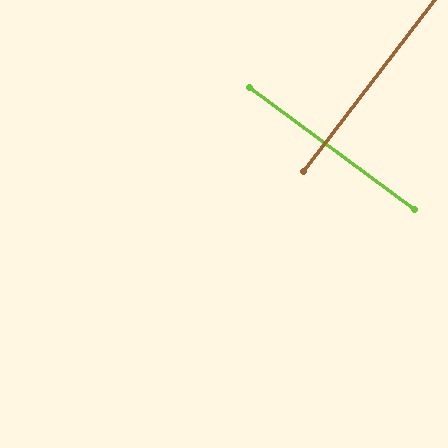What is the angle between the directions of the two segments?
Approximately 89 degrees.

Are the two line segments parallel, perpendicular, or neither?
Perpendicular — they meet at approximately 89°.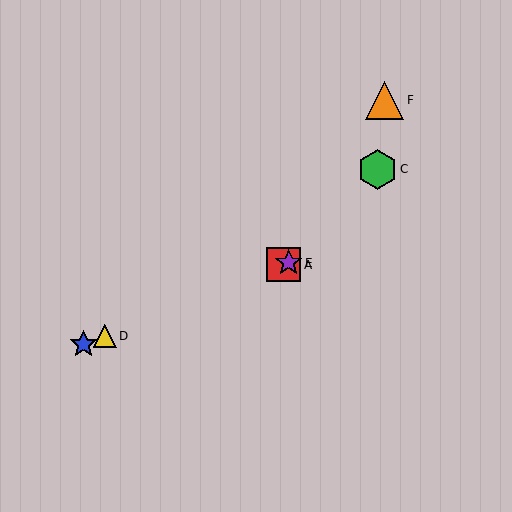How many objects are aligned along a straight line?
4 objects (A, B, D, E) are aligned along a straight line.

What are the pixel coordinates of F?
Object F is at (385, 100).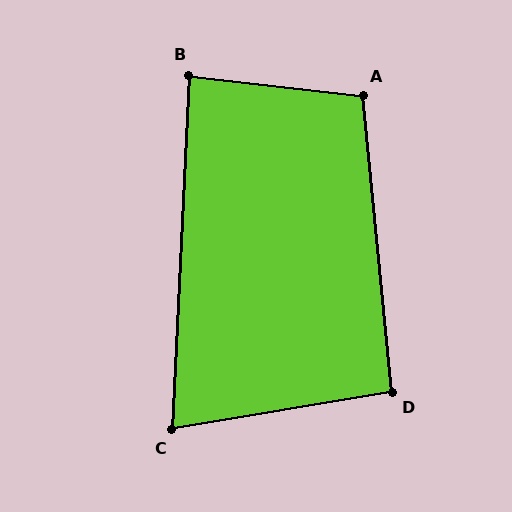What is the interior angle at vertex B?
Approximately 86 degrees (approximately right).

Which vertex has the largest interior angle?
A, at approximately 102 degrees.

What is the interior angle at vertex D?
Approximately 94 degrees (approximately right).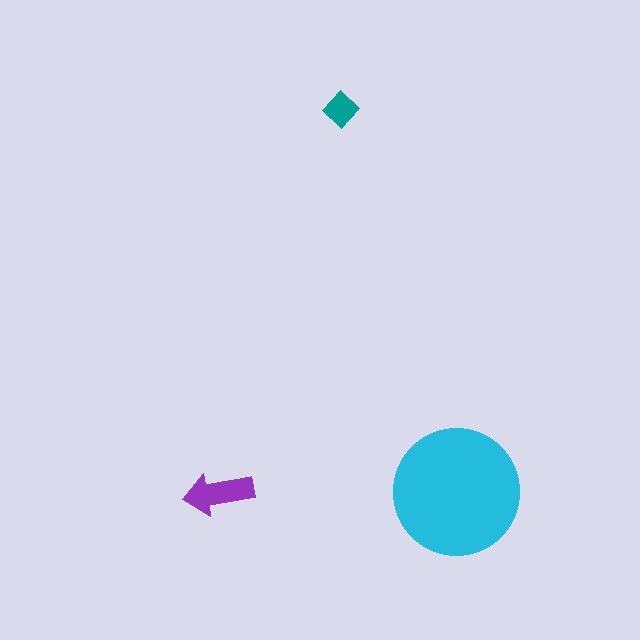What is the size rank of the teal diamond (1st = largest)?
3rd.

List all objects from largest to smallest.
The cyan circle, the purple arrow, the teal diamond.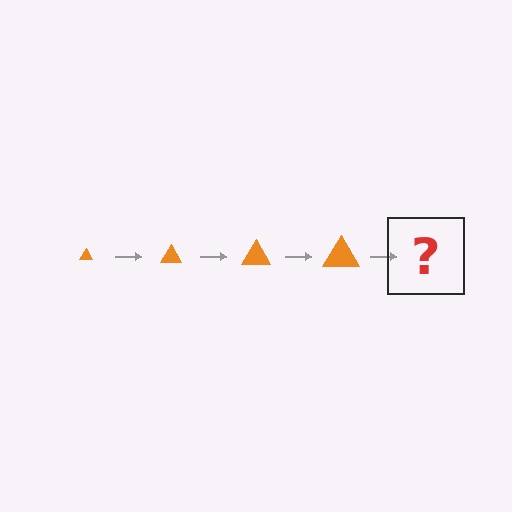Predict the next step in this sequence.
The next step is an orange triangle, larger than the previous one.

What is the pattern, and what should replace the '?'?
The pattern is that the triangle gets progressively larger each step. The '?' should be an orange triangle, larger than the previous one.